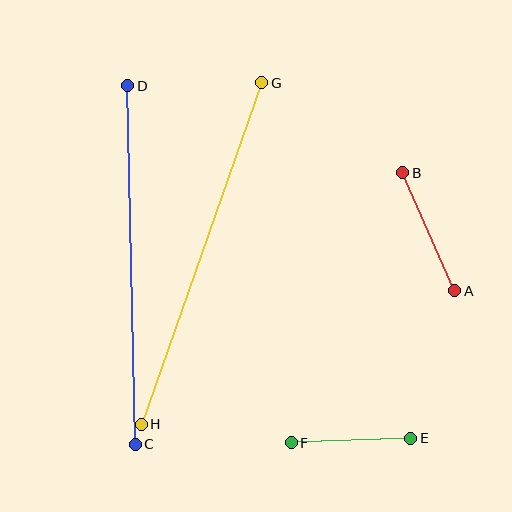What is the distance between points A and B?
The distance is approximately 129 pixels.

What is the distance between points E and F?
The distance is approximately 120 pixels.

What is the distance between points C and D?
The distance is approximately 358 pixels.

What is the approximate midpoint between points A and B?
The midpoint is at approximately (429, 232) pixels.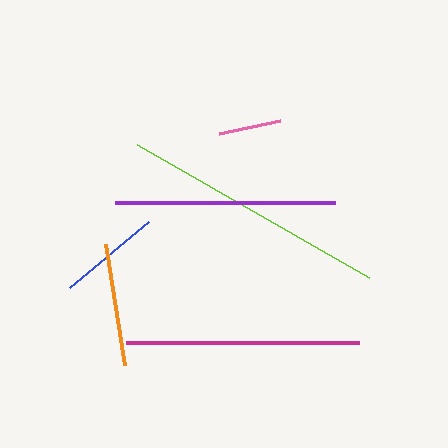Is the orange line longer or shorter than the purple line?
The purple line is longer than the orange line.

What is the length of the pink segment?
The pink segment is approximately 63 pixels long.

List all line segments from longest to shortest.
From longest to shortest: lime, magenta, purple, orange, blue, pink.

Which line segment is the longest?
The lime line is the longest at approximately 268 pixels.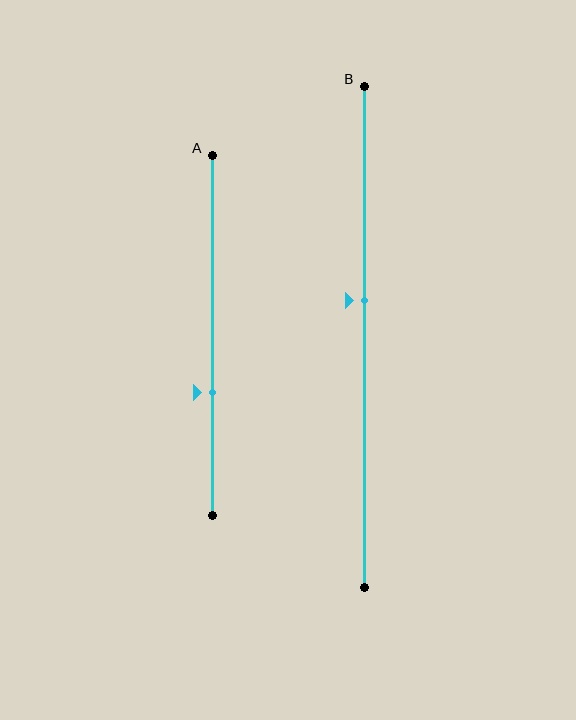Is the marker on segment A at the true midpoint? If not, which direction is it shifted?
No, the marker on segment A is shifted downward by about 16% of the segment length.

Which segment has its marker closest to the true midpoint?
Segment B has its marker closest to the true midpoint.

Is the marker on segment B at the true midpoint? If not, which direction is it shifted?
No, the marker on segment B is shifted upward by about 7% of the segment length.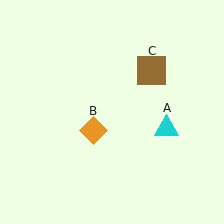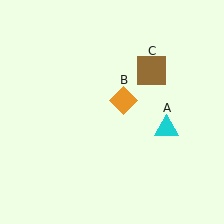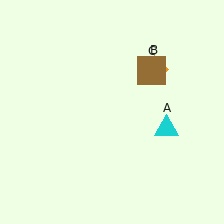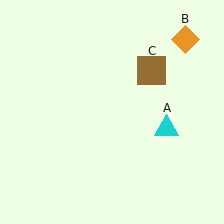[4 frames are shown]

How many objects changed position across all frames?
1 object changed position: orange diamond (object B).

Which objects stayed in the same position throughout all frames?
Cyan triangle (object A) and brown square (object C) remained stationary.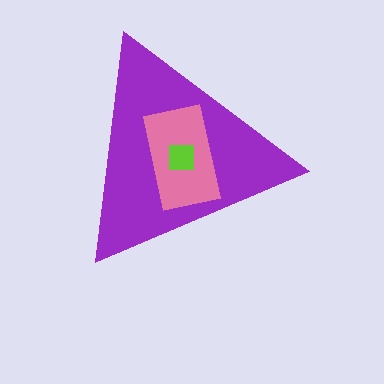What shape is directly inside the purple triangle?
The pink rectangle.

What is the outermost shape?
The purple triangle.